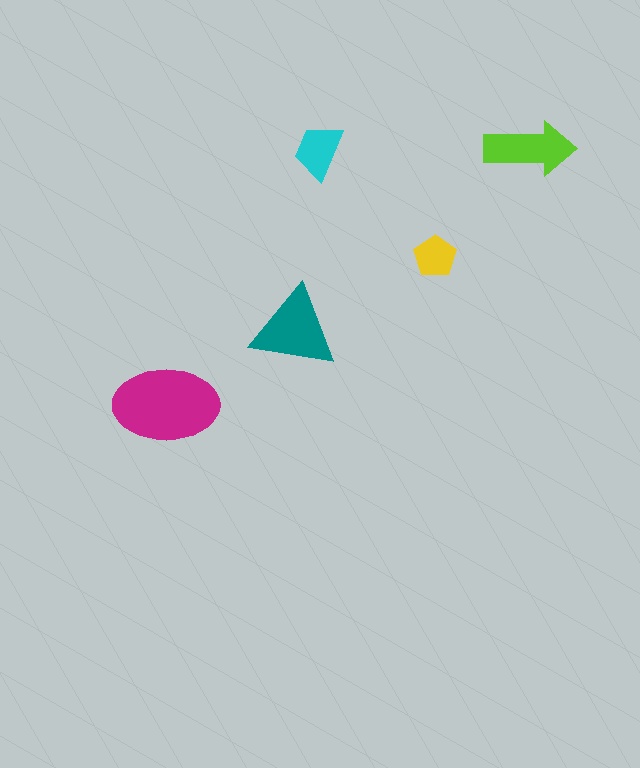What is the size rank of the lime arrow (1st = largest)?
3rd.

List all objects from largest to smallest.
The magenta ellipse, the teal triangle, the lime arrow, the cyan trapezoid, the yellow pentagon.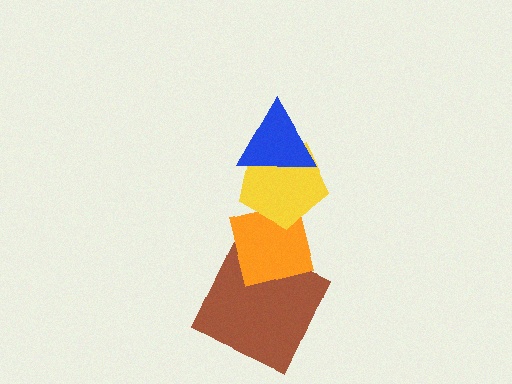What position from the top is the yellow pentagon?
The yellow pentagon is 2nd from the top.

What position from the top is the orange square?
The orange square is 3rd from the top.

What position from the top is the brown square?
The brown square is 4th from the top.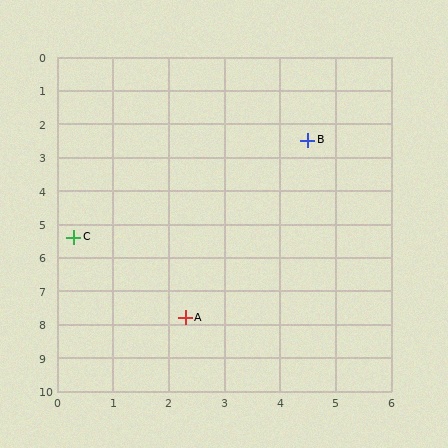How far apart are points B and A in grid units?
Points B and A are about 5.7 grid units apart.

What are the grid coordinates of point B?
Point B is at approximately (4.5, 2.5).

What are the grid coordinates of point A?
Point A is at approximately (2.3, 7.8).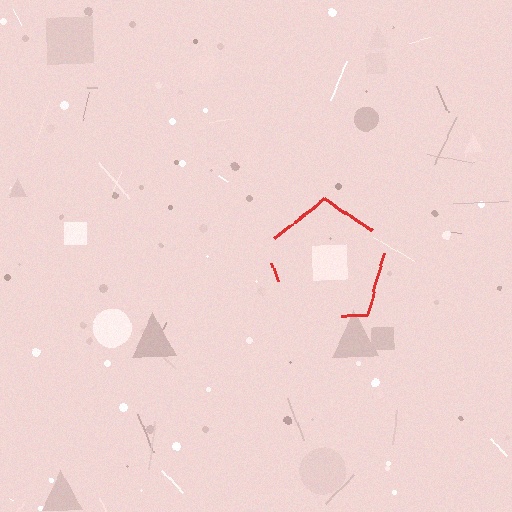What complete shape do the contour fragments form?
The contour fragments form a pentagon.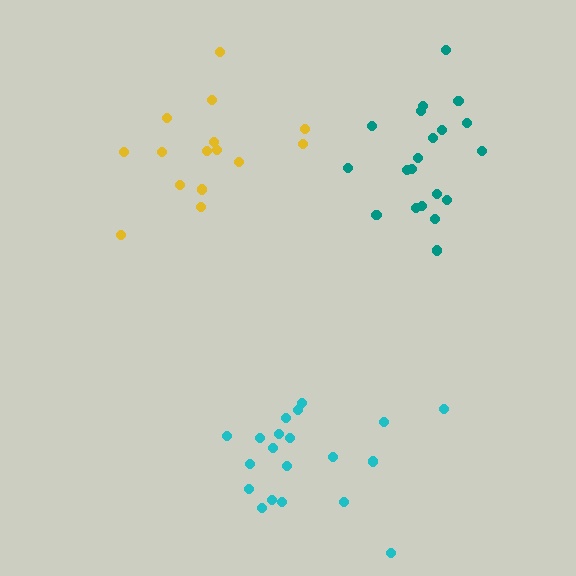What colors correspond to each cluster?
The clusters are colored: teal, yellow, cyan.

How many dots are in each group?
Group 1: 20 dots, Group 2: 15 dots, Group 3: 20 dots (55 total).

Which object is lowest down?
The cyan cluster is bottommost.